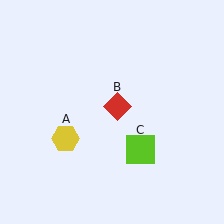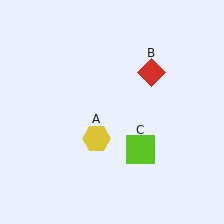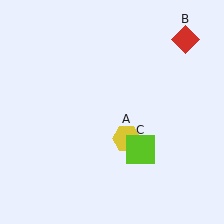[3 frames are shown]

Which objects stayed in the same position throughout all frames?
Lime square (object C) remained stationary.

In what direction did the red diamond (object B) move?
The red diamond (object B) moved up and to the right.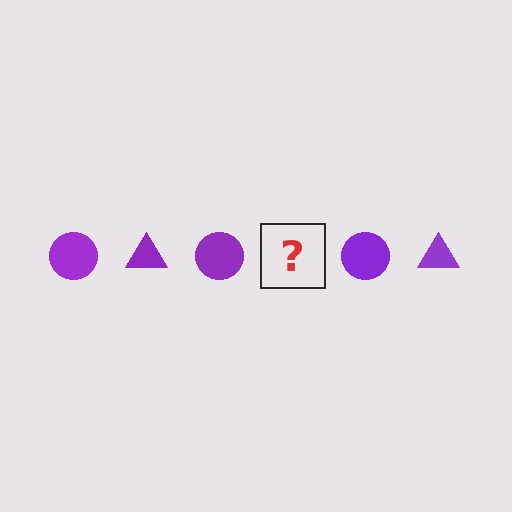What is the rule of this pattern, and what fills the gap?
The rule is that the pattern cycles through circle, triangle shapes in purple. The gap should be filled with a purple triangle.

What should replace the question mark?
The question mark should be replaced with a purple triangle.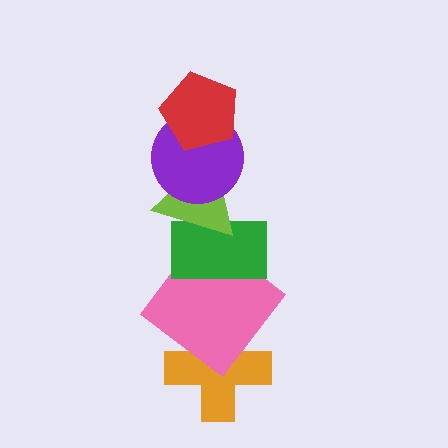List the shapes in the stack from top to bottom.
From top to bottom: the red pentagon, the purple circle, the lime triangle, the green rectangle, the pink diamond, the orange cross.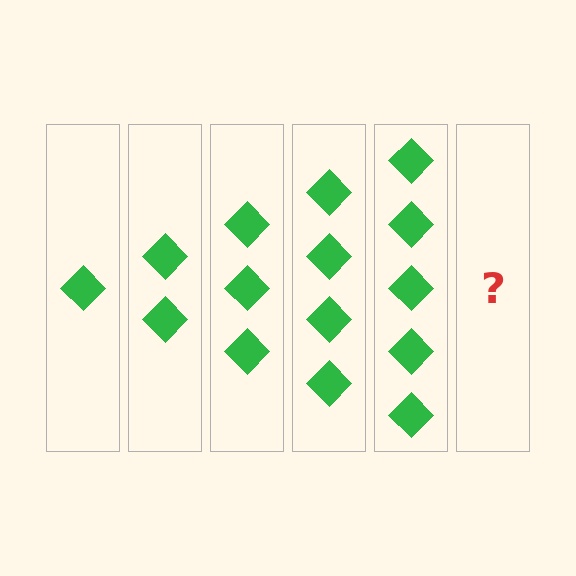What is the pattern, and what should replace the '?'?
The pattern is that each step adds one more diamond. The '?' should be 6 diamonds.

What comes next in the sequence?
The next element should be 6 diamonds.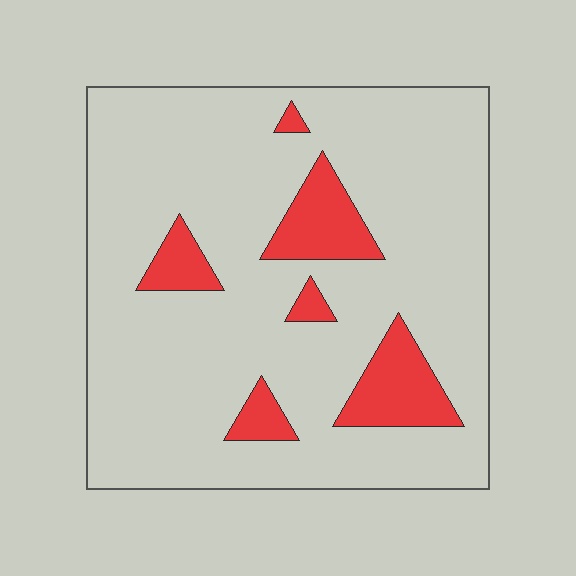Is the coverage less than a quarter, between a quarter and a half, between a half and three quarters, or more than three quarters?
Less than a quarter.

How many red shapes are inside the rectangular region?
6.